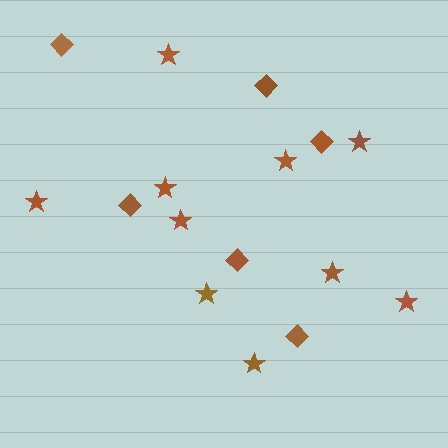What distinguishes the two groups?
There are 2 groups: one group of stars (10) and one group of diamonds (6).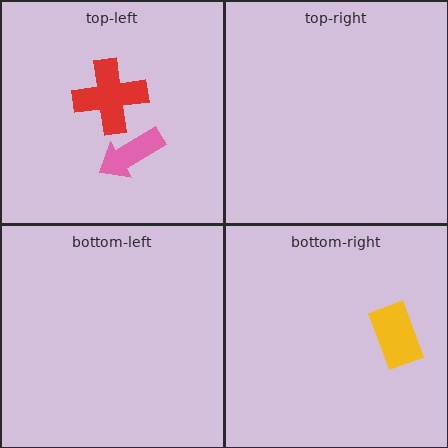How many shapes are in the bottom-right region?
1.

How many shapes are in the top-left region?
2.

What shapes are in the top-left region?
The red cross, the pink arrow.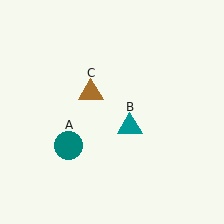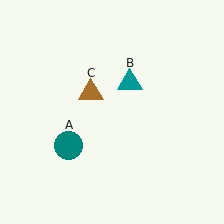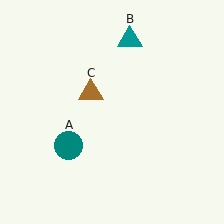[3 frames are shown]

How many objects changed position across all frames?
1 object changed position: teal triangle (object B).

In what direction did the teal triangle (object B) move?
The teal triangle (object B) moved up.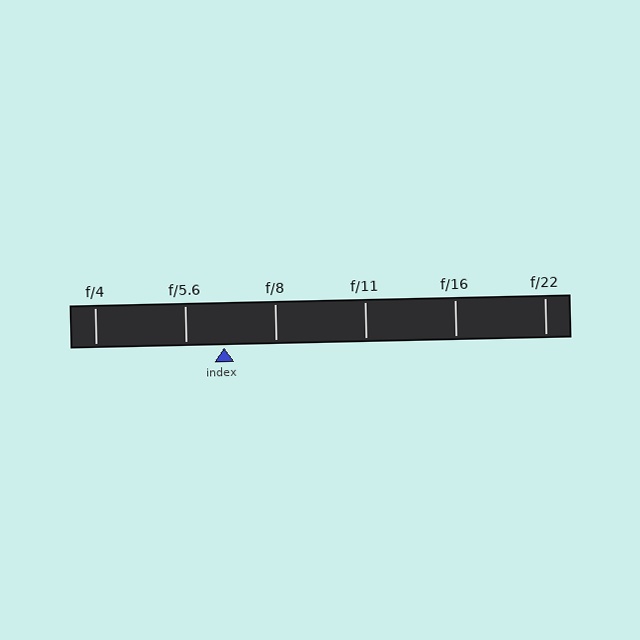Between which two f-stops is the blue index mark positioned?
The index mark is between f/5.6 and f/8.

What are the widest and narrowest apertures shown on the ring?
The widest aperture shown is f/4 and the narrowest is f/22.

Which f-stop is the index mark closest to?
The index mark is closest to f/5.6.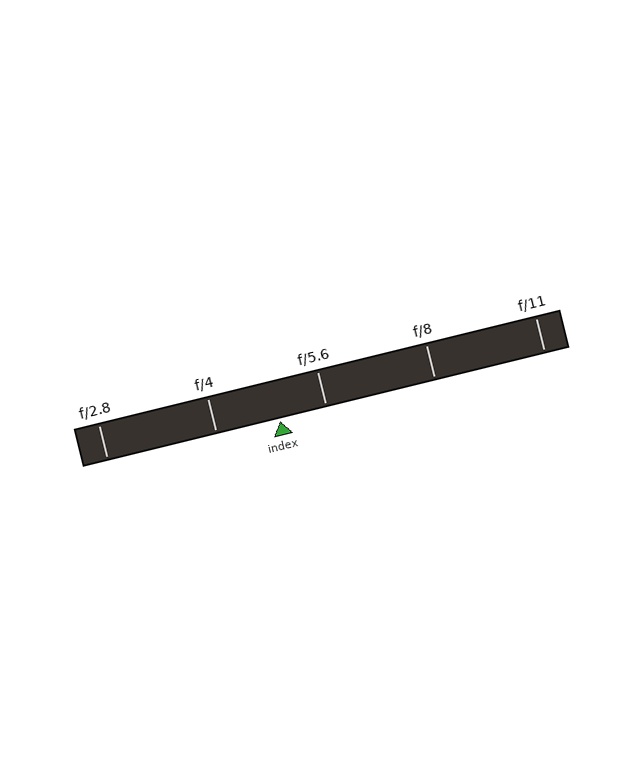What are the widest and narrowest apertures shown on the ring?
The widest aperture shown is f/2.8 and the narrowest is f/11.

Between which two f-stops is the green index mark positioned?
The index mark is between f/4 and f/5.6.